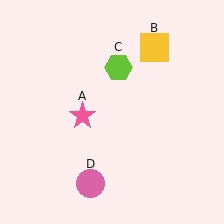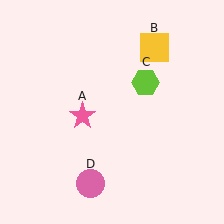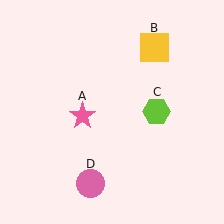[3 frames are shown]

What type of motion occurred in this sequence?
The lime hexagon (object C) rotated clockwise around the center of the scene.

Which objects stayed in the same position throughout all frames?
Pink star (object A) and yellow square (object B) and pink circle (object D) remained stationary.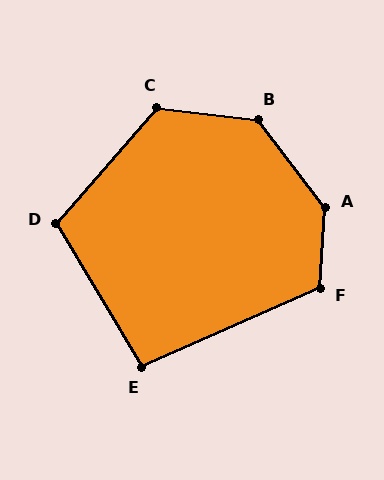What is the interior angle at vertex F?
Approximately 117 degrees (obtuse).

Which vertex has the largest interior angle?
A, at approximately 139 degrees.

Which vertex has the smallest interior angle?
E, at approximately 97 degrees.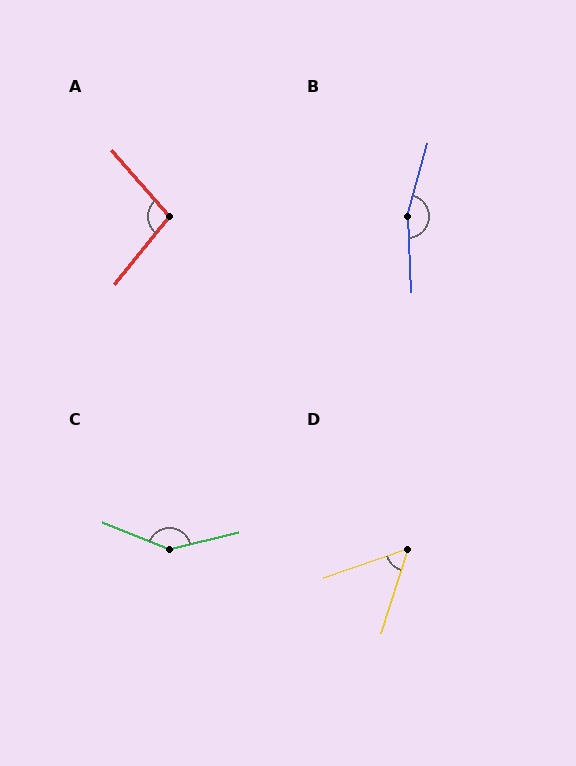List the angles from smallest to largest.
D (53°), A (100°), C (144°), B (162°).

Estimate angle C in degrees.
Approximately 144 degrees.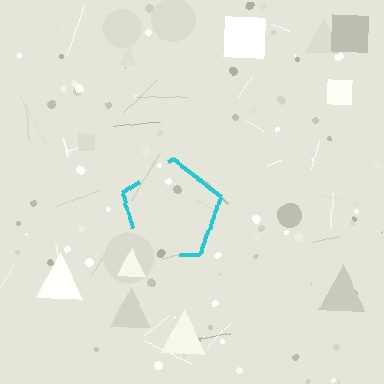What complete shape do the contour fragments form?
The contour fragments form a pentagon.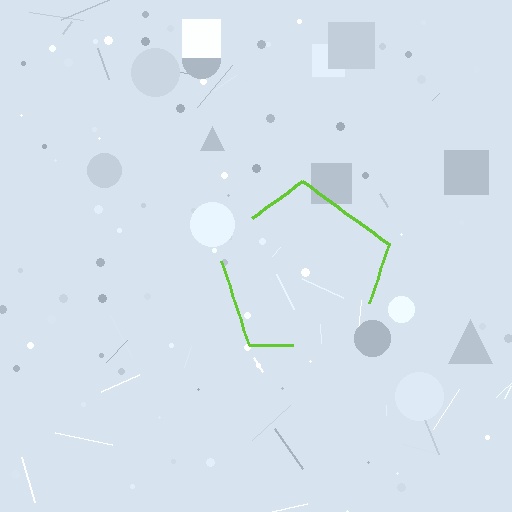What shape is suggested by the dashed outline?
The dashed outline suggests a pentagon.